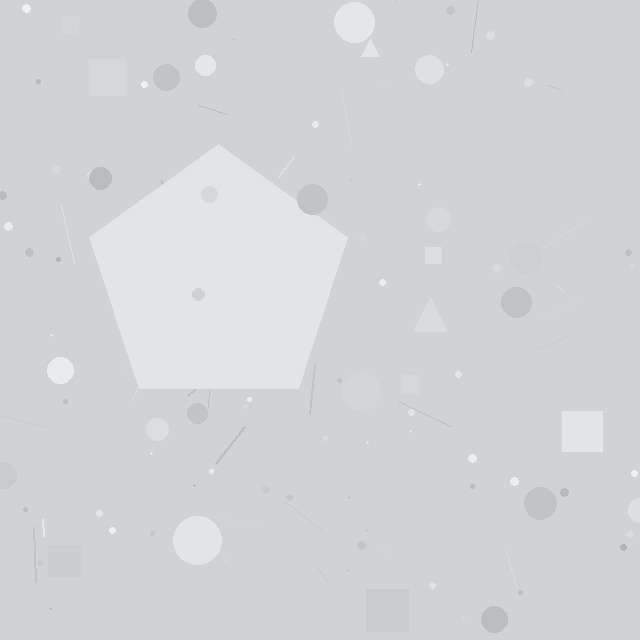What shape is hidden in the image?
A pentagon is hidden in the image.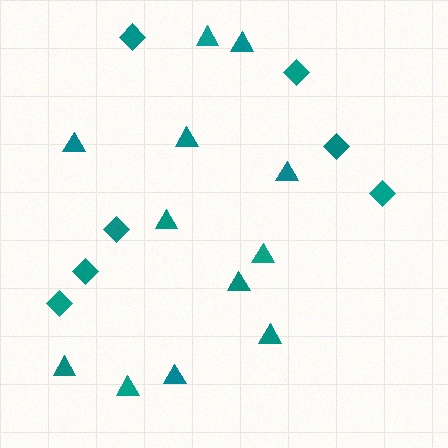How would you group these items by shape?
There are 2 groups: one group of diamonds (7) and one group of triangles (12).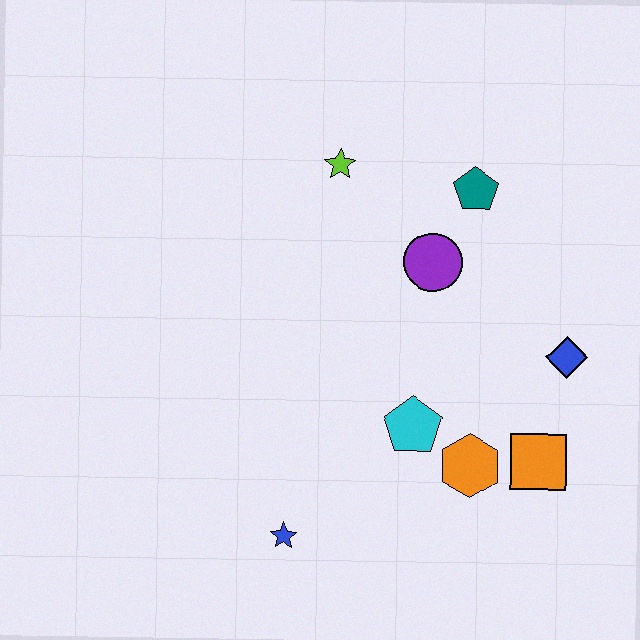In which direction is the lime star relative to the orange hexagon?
The lime star is above the orange hexagon.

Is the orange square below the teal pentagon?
Yes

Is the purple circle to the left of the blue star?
No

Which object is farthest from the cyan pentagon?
The lime star is farthest from the cyan pentagon.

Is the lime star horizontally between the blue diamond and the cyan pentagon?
No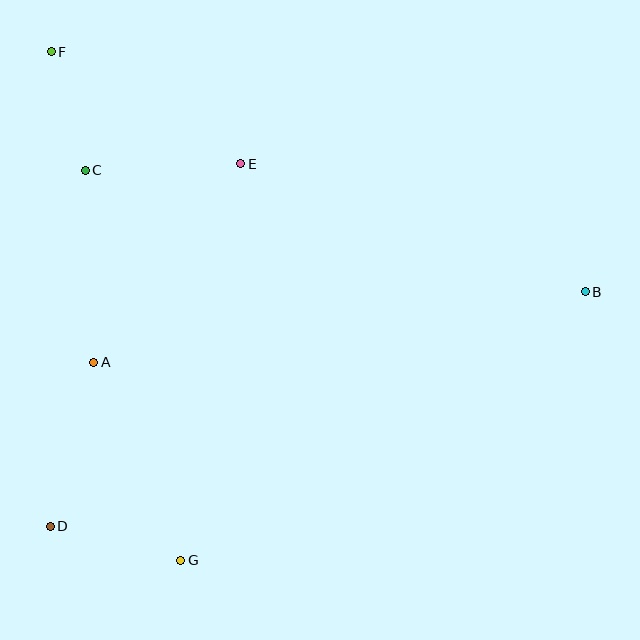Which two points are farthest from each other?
Points B and F are farthest from each other.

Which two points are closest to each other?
Points C and F are closest to each other.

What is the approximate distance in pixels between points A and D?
The distance between A and D is approximately 170 pixels.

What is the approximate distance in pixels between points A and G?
The distance between A and G is approximately 216 pixels.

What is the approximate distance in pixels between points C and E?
The distance between C and E is approximately 156 pixels.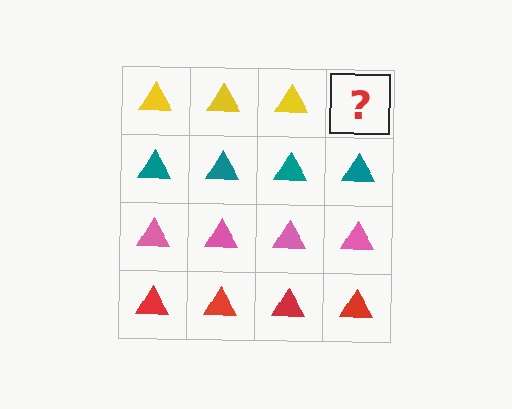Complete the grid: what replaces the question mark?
The question mark should be replaced with a yellow triangle.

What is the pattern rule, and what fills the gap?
The rule is that each row has a consistent color. The gap should be filled with a yellow triangle.